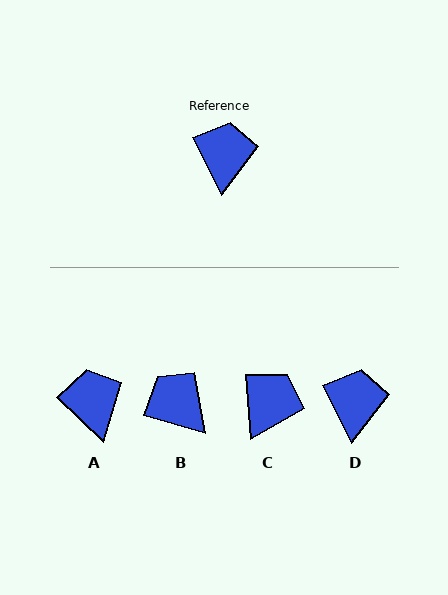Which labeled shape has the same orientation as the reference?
D.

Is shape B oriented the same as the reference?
No, it is off by about 47 degrees.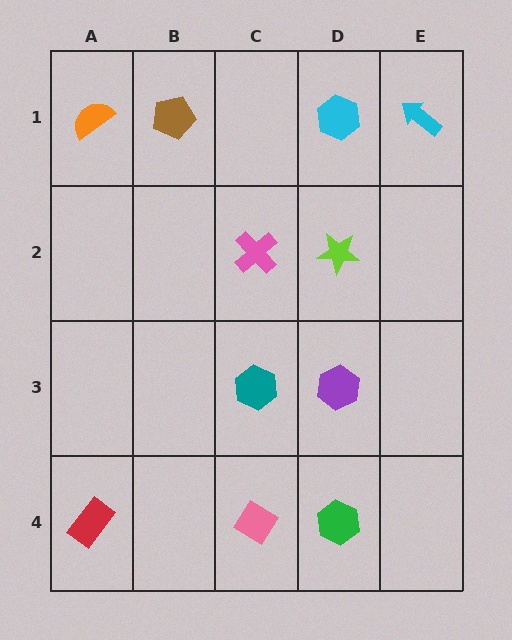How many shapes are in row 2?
2 shapes.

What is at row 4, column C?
A pink diamond.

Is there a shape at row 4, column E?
No, that cell is empty.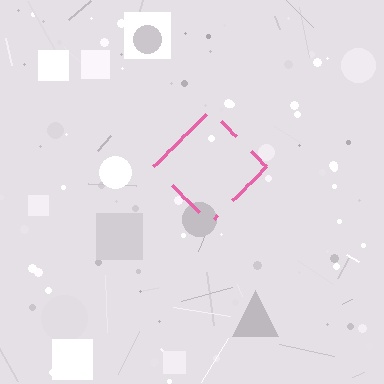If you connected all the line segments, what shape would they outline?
They would outline a diamond.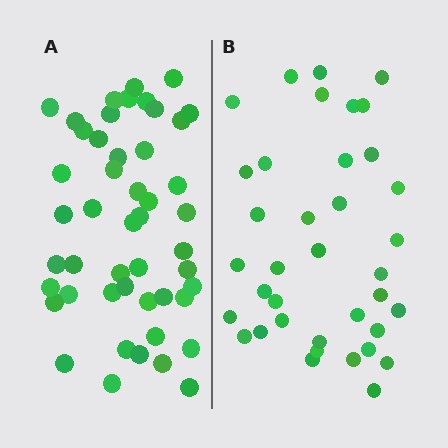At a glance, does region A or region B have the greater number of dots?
Region A (the left region) has more dots.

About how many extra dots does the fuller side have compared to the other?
Region A has roughly 12 or so more dots than region B.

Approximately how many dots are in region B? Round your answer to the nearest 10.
About 40 dots. (The exact count is 37, which rounds to 40.)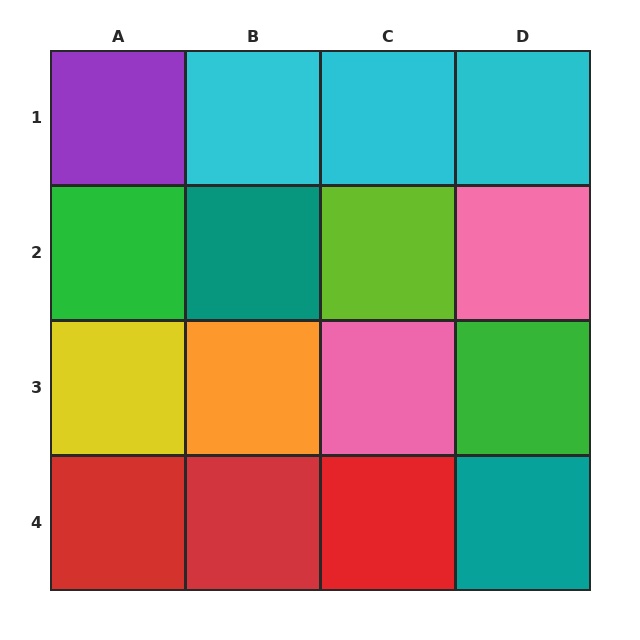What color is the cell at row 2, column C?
Lime.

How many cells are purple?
1 cell is purple.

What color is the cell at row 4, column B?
Red.